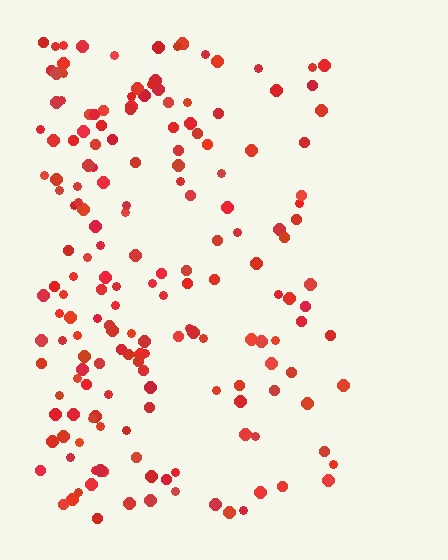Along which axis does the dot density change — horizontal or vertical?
Horizontal.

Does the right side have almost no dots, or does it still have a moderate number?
Still a moderate number, just noticeably fewer than the left.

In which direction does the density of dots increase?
From right to left, with the left side densest.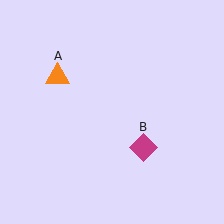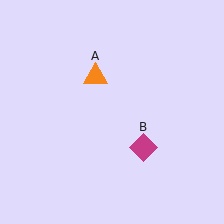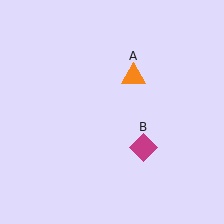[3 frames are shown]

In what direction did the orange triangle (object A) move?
The orange triangle (object A) moved right.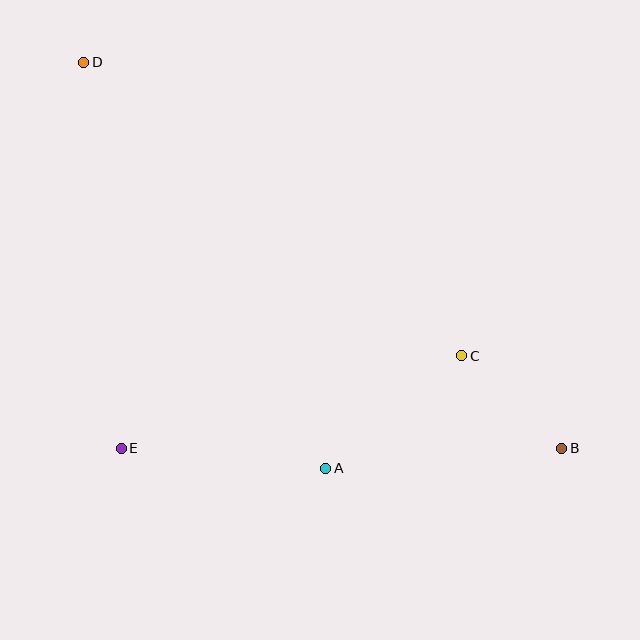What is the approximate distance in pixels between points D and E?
The distance between D and E is approximately 388 pixels.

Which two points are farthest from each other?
Points B and D are farthest from each other.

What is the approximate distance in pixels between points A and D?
The distance between A and D is approximately 473 pixels.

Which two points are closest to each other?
Points B and C are closest to each other.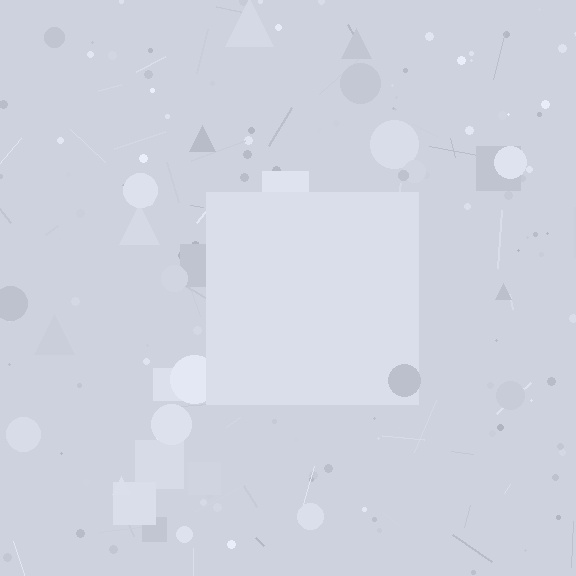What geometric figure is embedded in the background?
A square is embedded in the background.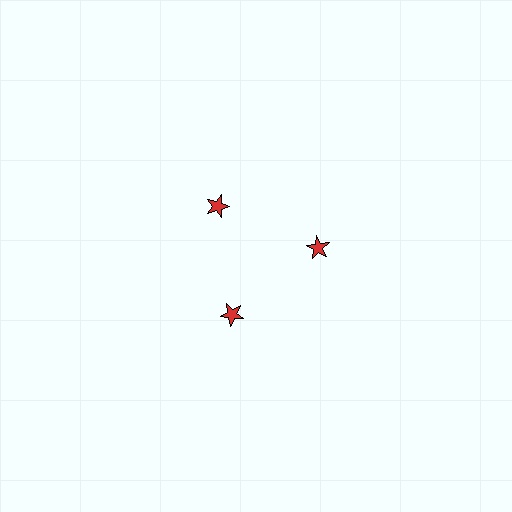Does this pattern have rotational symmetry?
Yes, this pattern has 3-fold rotational symmetry. It looks the same after rotating 120 degrees around the center.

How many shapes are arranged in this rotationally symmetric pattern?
There are 3 shapes, arranged in 3 groups of 1.